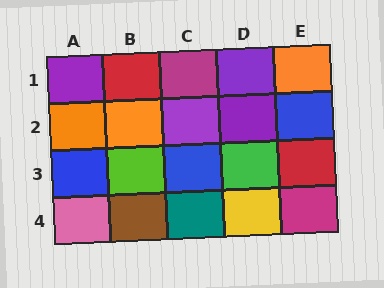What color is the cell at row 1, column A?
Purple.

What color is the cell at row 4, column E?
Magenta.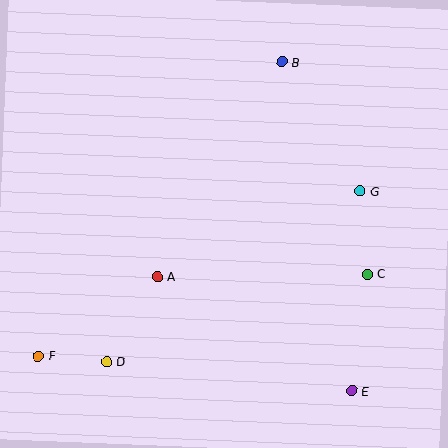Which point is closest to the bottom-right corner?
Point E is closest to the bottom-right corner.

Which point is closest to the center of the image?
Point A at (157, 277) is closest to the center.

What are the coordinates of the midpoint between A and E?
The midpoint between A and E is at (254, 334).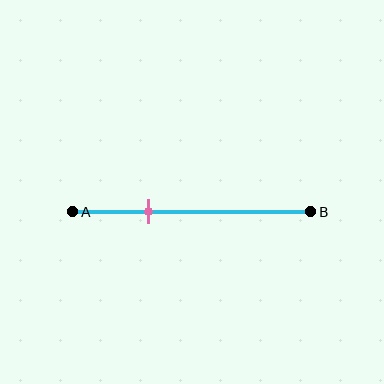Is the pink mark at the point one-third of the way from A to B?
Yes, the mark is approximately at the one-third point.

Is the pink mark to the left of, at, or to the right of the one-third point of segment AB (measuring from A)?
The pink mark is approximately at the one-third point of segment AB.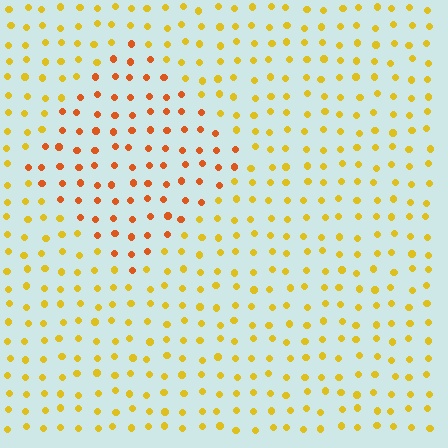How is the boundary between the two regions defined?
The boundary is defined purely by a slight shift in hue (about 32 degrees). Spacing, size, and orientation are identical on both sides.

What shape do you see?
I see a diamond.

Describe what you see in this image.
The image is filled with small yellow elements in a uniform arrangement. A diamond-shaped region is visible where the elements are tinted to a slightly different hue, forming a subtle color boundary.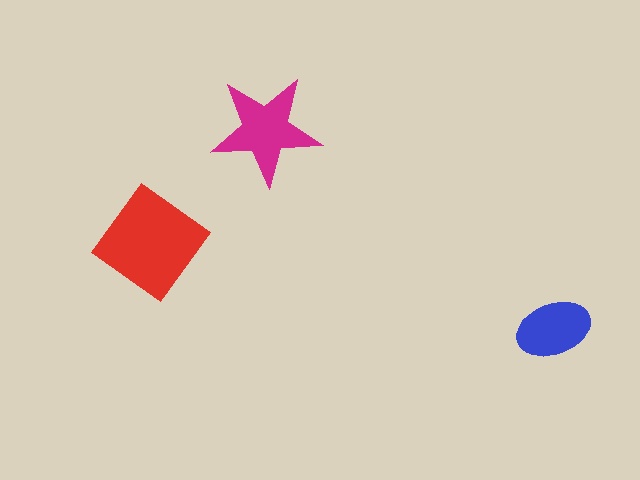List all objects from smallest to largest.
The blue ellipse, the magenta star, the red diamond.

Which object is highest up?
The magenta star is topmost.